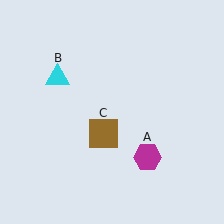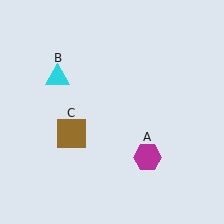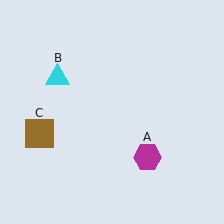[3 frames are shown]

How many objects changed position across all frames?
1 object changed position: brown square (object C).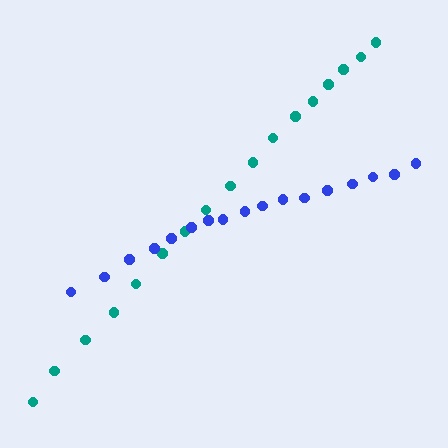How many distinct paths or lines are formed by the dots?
There are 2 distinct paths.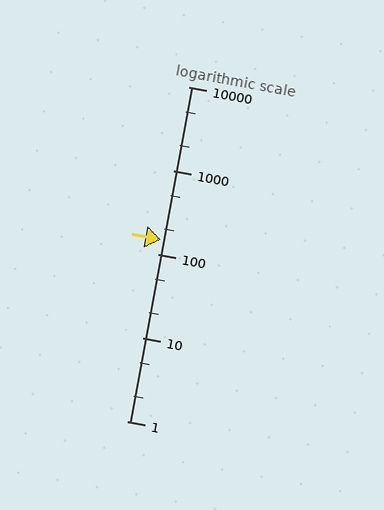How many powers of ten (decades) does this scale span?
The scale spans 4 decades, from 1 to 10000.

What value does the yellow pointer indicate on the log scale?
The pointer indicates approximately 150.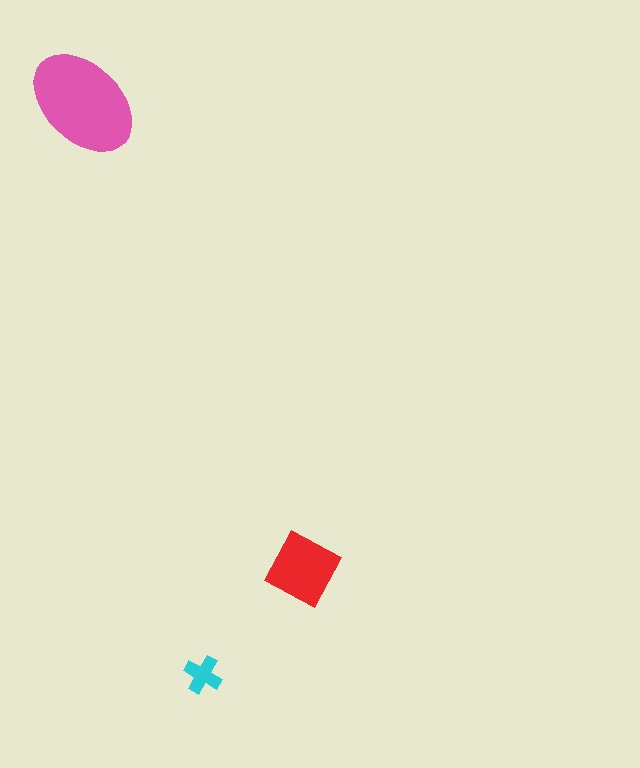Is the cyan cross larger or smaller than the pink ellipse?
Smaller.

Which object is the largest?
The pink ellipse.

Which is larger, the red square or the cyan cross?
The red square.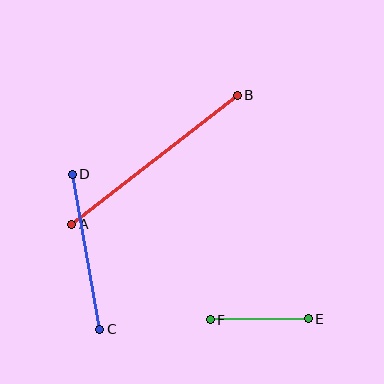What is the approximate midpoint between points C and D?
The midpoint is at approximately (86, 252) pixels.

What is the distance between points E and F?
The distance is approximately 98 pixels.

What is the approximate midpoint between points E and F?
The midpoint is at approximately (259, 319) pixels.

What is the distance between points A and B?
The distance is approximately 210 pixels.